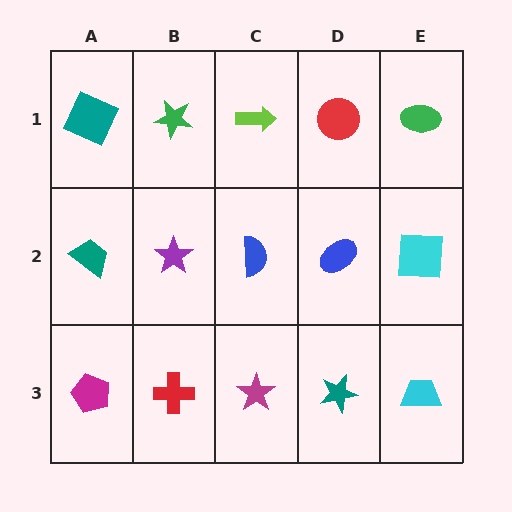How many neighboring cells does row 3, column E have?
2.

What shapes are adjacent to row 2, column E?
A green ellipse (row 1, column E), a cyan trapezoid (row 3, column E), a blue ellipse (row 2, column D).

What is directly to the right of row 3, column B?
A magenta star.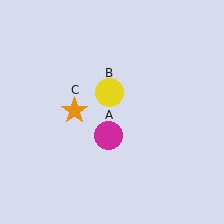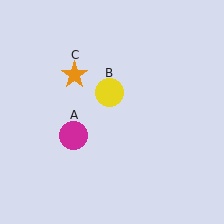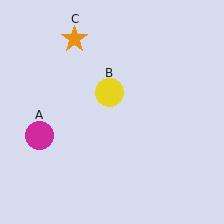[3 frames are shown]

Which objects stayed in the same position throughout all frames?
Yellow circle (object B) remained stationary.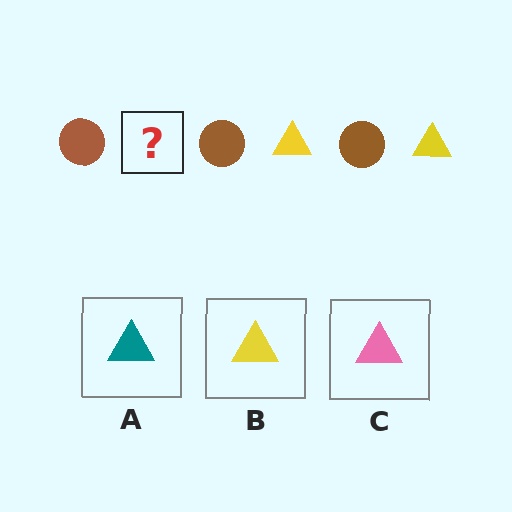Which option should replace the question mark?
Option B.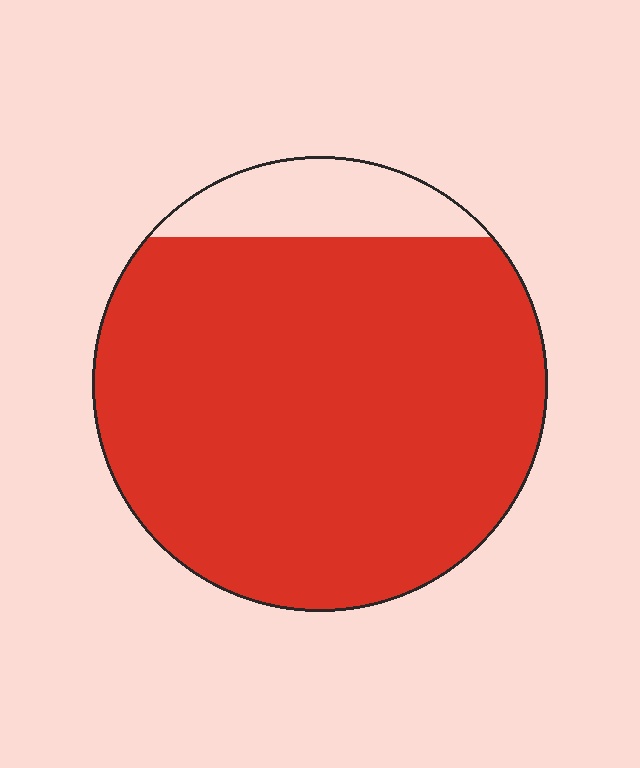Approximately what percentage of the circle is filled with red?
Approximately 90%.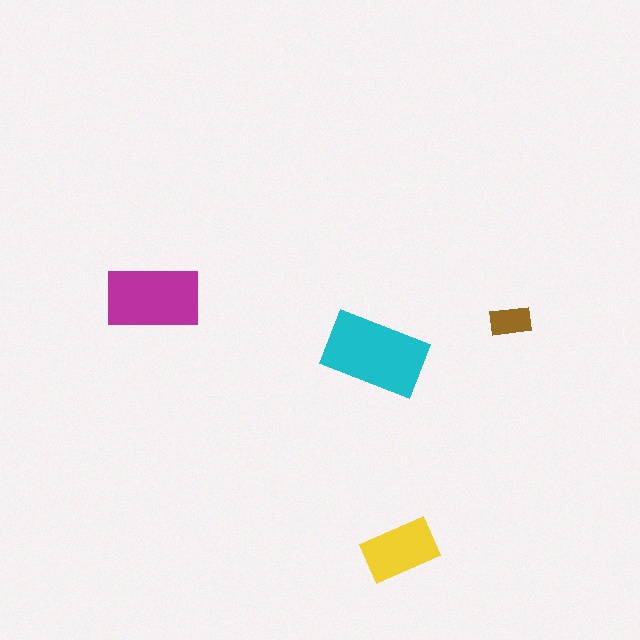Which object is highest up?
The magenta rectangle is topmost.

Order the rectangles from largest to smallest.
the cyan one, the magenta one, the yellow one, the brown one.